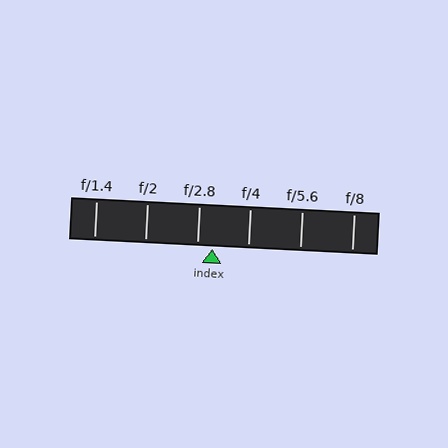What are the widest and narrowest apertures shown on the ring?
The widest aperture shown is f/1.4 and the narrowest is f/8.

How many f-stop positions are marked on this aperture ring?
There are 6 f-stop positions marked.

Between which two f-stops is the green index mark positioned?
The index mark is between f/2.8 and f/4.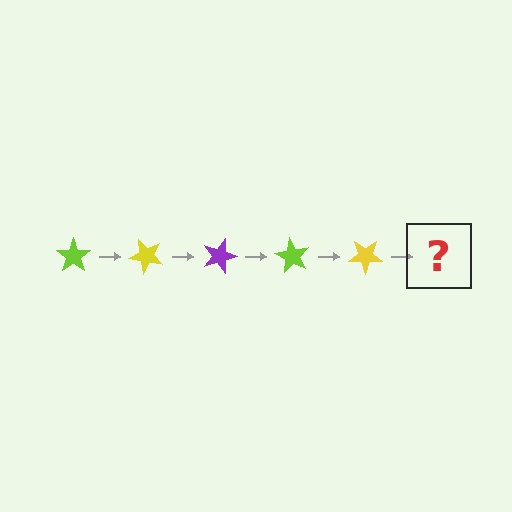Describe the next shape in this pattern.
It should be a purple star, rotated 225 degrees from the start.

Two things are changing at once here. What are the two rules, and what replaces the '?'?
The two rules are that it rotates 45 degrees each step and the color cycles through lime, yellow, and purple. The '?' should be a purple star, rotated 225 degrees from the start.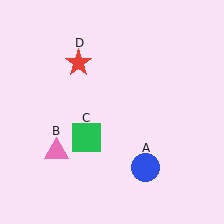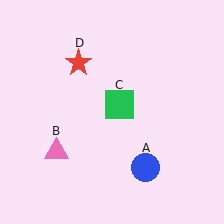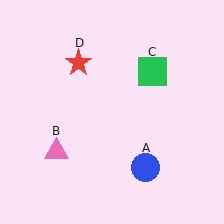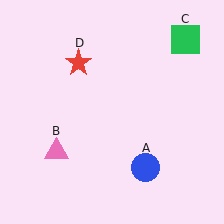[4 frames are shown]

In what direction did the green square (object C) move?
The green square (object C) moved up and to the right.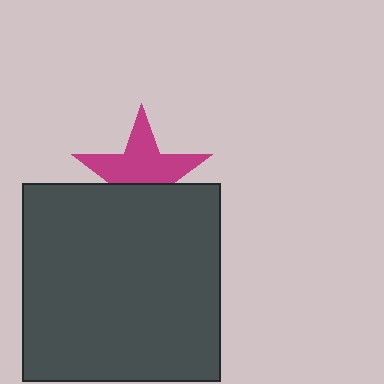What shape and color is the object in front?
The object in front is a dark gray square.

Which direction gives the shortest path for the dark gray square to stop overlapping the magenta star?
Moving down gives the shortest separation.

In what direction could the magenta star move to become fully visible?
The magenta star could move up. That would shift it out from behind the dark gray square entirely.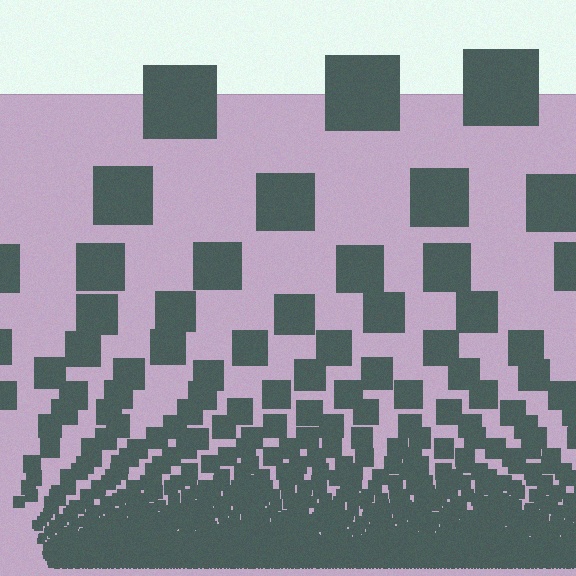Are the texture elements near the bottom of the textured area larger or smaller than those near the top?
Smaller. The gradient is inverted — elements near the bottom are smaller and denser.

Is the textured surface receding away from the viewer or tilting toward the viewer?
The surface appears to tilt toward the viewer. Texture elements get larger and sparser toward the top.